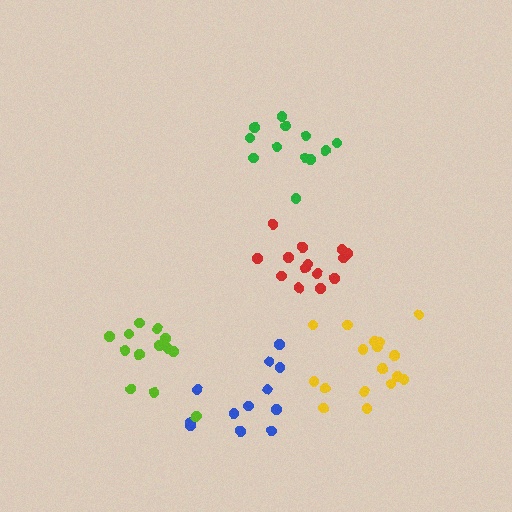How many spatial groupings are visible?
There are 5 spatial groupings.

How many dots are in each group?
Group 1: 12 dots, Group 2: 12 dots, Group 3: 17 dots, Group 4: 13 dots, Group 5: 14 dots (68 total).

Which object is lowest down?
The blue cluster is bottommost.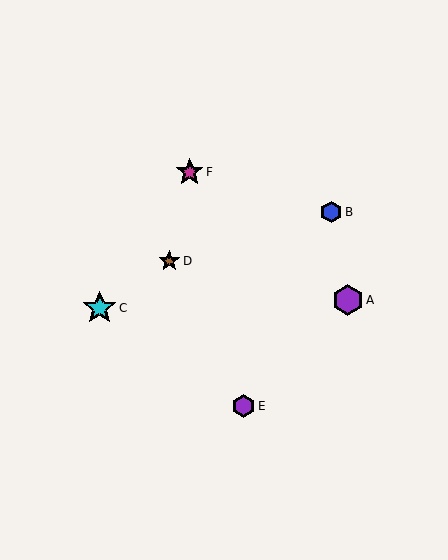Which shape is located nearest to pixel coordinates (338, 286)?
The purple hexagon (labeled A) at (348, 300) is nearest to that location.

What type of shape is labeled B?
Shape B is a blue hexagon.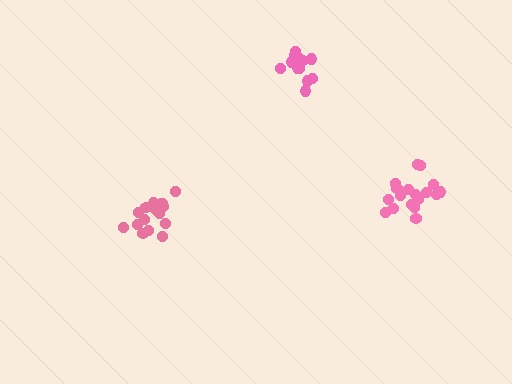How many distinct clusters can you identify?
There are 3 distinct clusters.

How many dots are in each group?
Group 1: 13 dots, Group 2: 18 dots, Group 3: 17 dots (48 total).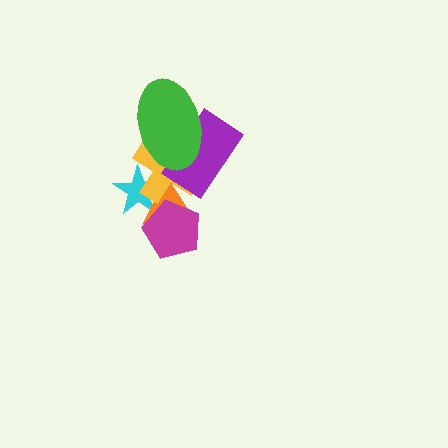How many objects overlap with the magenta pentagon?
2 objects overlap with the magenta pentagon.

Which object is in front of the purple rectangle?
The green ellipse is in front of the purple rectangle.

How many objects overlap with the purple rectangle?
2 objects overlap with the purple rectangle.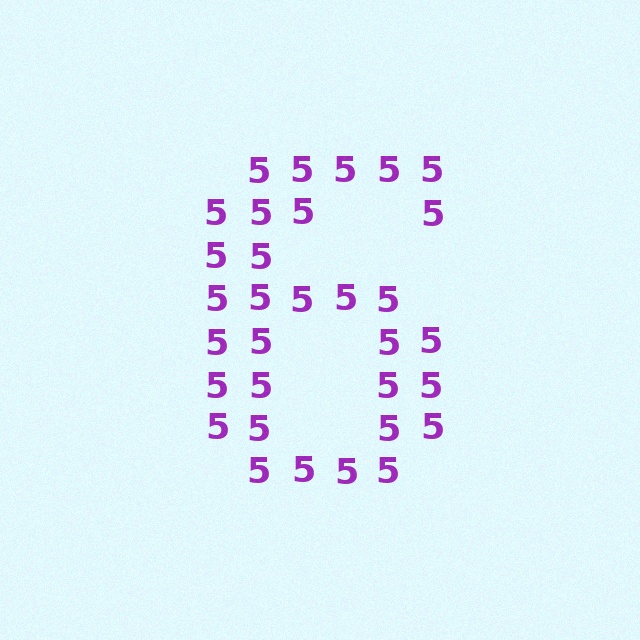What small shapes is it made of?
It is made of small digit 5's.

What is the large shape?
The large shape is the digit 6.